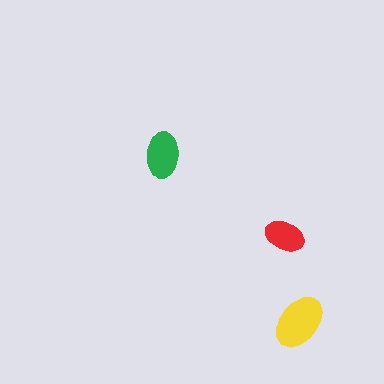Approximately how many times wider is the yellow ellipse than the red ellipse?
About 1.5 times wider.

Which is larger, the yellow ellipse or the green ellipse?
The yellow one.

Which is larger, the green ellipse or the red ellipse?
The green one.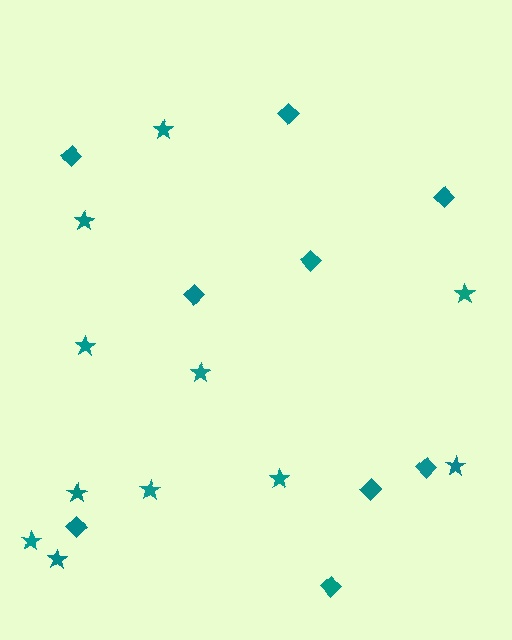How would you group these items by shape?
There are 2 groups: one group of stars (11) and one group of diamonds (9).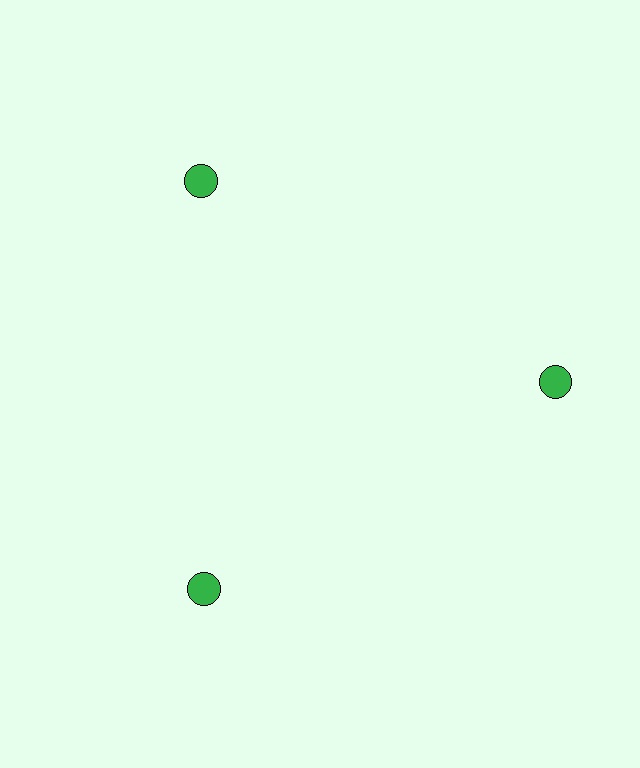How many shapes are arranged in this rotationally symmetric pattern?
There are 3 shapes, arranged in 3 groups of 1.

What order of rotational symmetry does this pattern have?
This pattern has 3-fold rotational symmetry.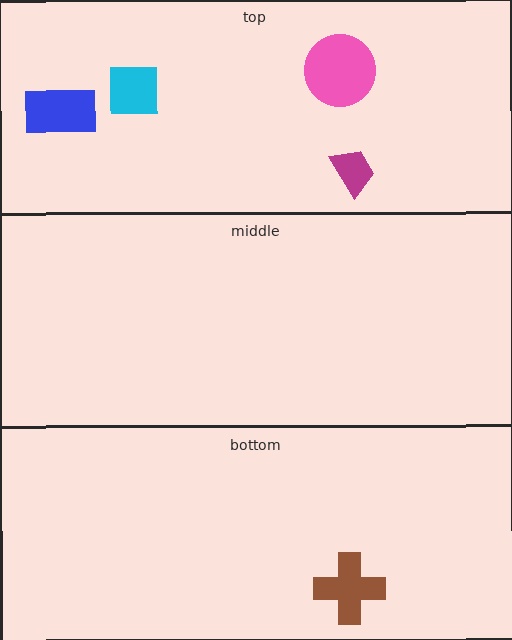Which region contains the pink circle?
The top region.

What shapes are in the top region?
The pink circle, the blue rectangle, the magenta trapezoid, the cyan square.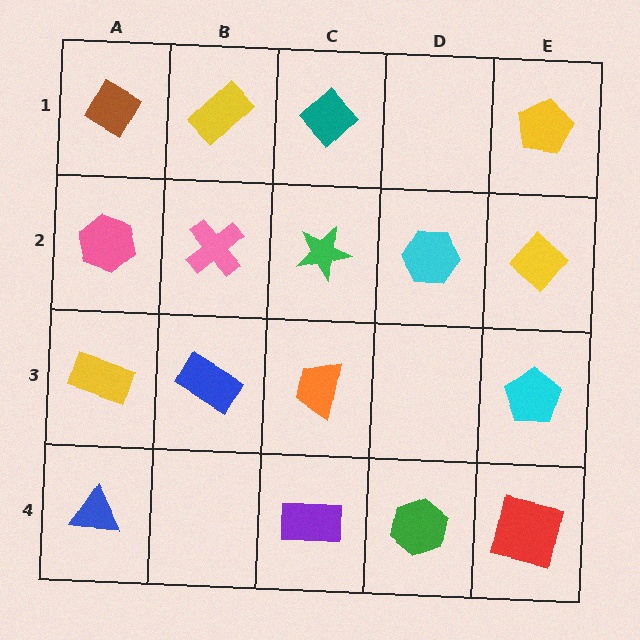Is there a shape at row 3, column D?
No, that cell is empty.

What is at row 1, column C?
A teal diamond.